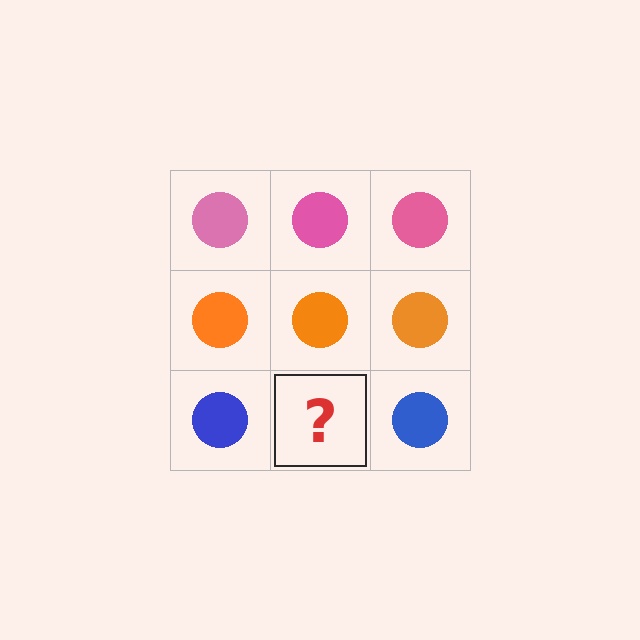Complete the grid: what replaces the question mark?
The question mark should be replaced with a blue circle.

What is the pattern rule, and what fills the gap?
The rule is that each row has a consistent color. The gap should be filled with a blue circle.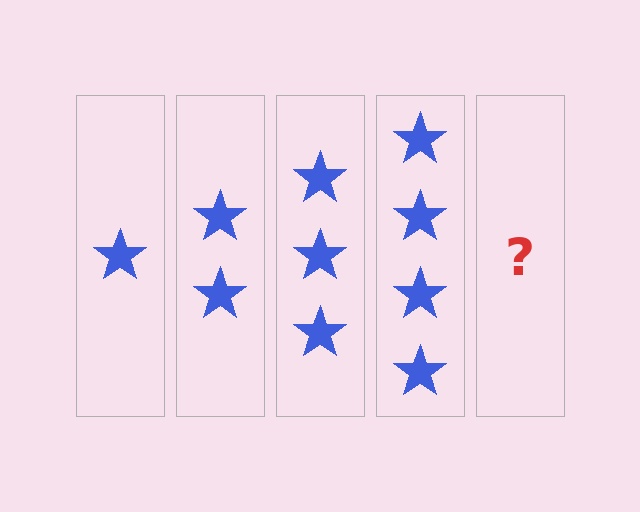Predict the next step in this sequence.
The next step is 5 stars.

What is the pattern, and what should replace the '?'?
The pattern is that each step adds one more star. The '?' should be 5 stars.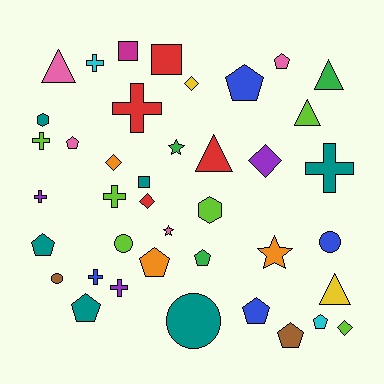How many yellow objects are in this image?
There are 2 yellow objects.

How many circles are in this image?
There are 4 circles.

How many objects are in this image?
There are 40 objects.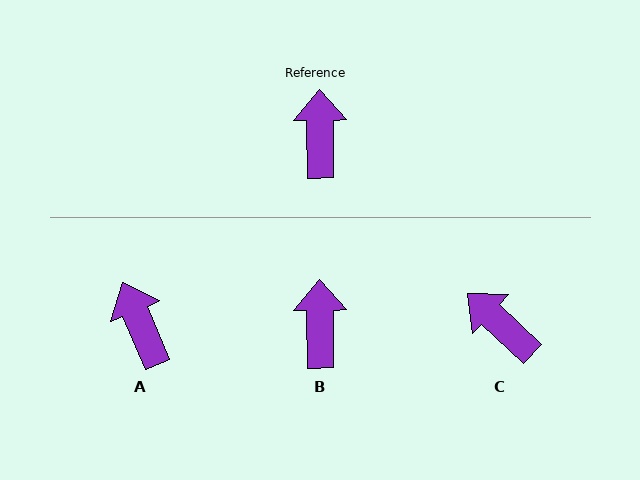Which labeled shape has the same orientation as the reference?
B.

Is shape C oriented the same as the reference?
No, it is off by about 46 degrees.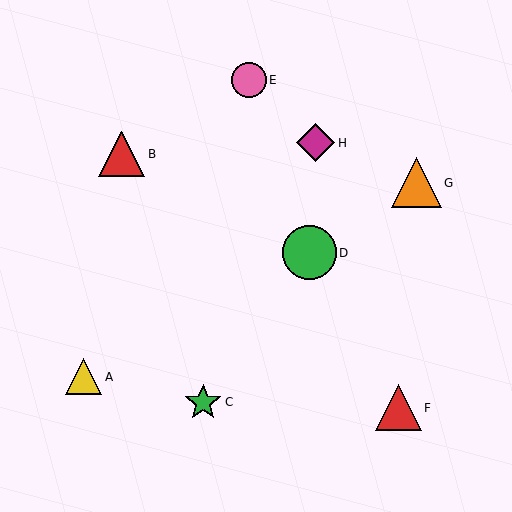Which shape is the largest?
The green circle (labeled D) is the largest.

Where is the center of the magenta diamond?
The center of the magenta diamond is at (315, 143).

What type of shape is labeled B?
Shape B is a red triangle.